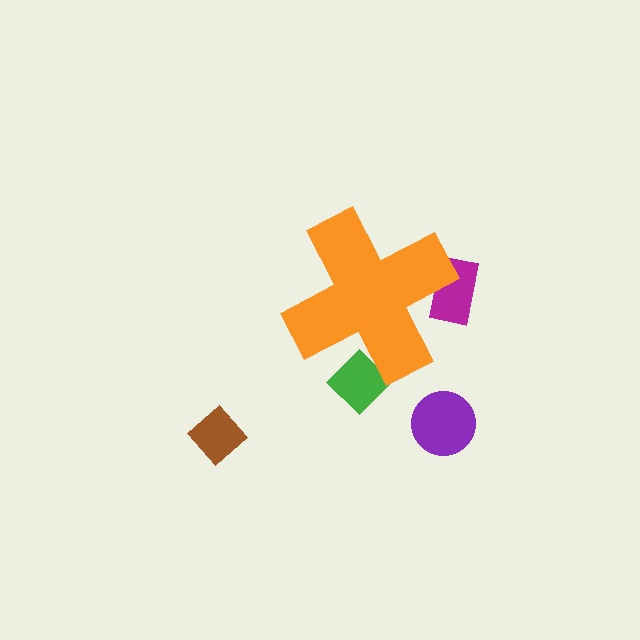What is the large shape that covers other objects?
An orange cross.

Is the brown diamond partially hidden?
No, the brown diamond is fully visible.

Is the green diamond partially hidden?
Yes, the green diamond is partially hidden behind the orange cross.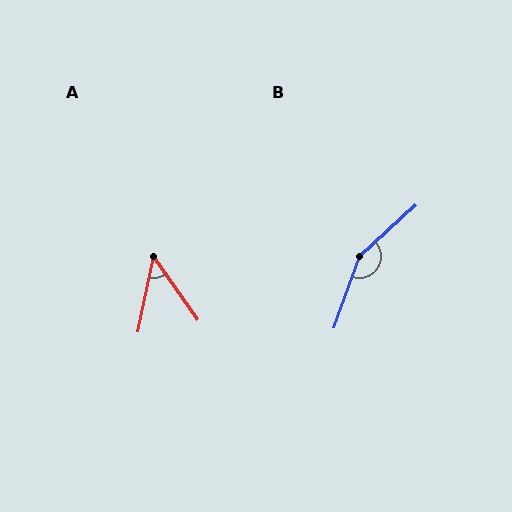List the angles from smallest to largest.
A (47°), B (152°).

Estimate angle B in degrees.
Approximately 152 degrees.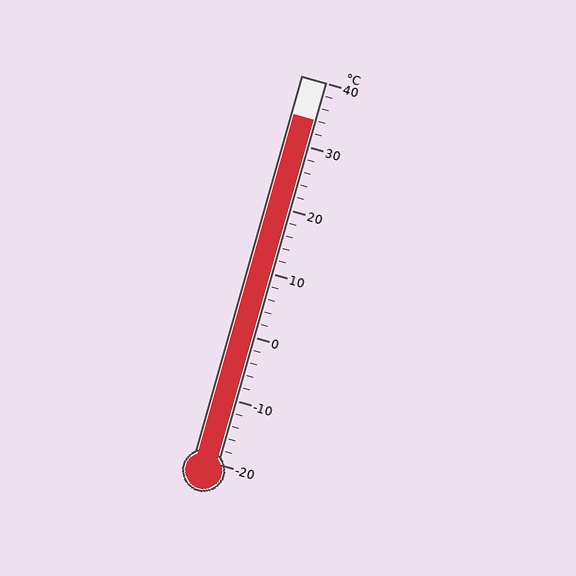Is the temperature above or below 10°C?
The temperature is above 10°C.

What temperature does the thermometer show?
The thermometer shows approximately 34°C.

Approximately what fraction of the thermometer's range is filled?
The thermometer is filled to approximately 90% of its range.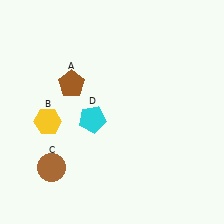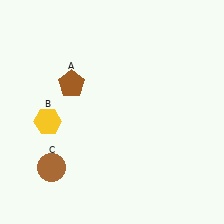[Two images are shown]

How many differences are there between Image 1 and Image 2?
There is 1 difference between the two images.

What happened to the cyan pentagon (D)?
The cyan pentagon (D) was removed in Image 2. It was in the bottom-left area of Image 1.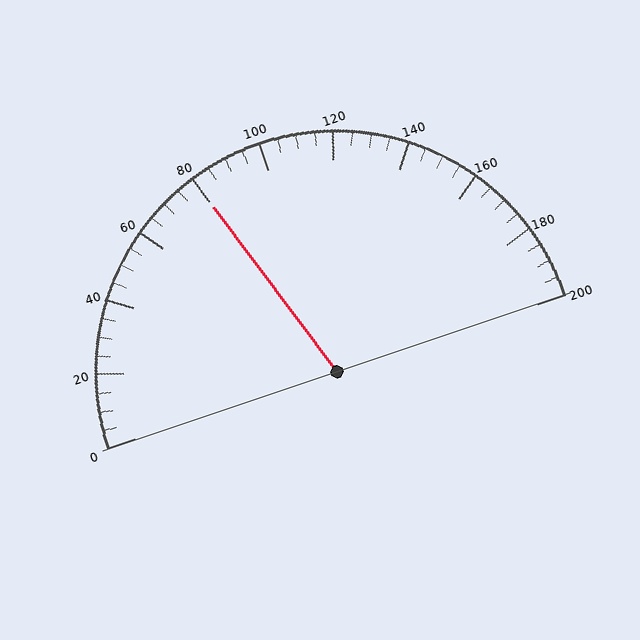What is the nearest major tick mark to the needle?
The nearest major tick mark is 80.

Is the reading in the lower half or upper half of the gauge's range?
The reading is in the lower half of the range (0 to 200).